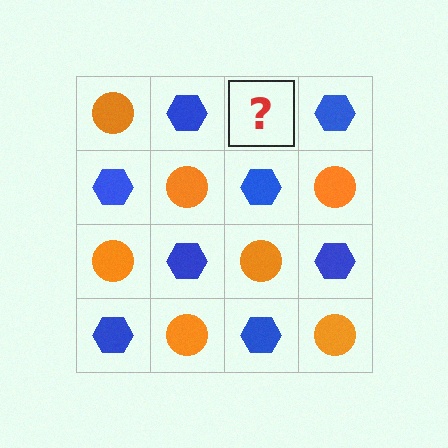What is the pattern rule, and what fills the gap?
The rule is that it alternates orange circle and blue hexagon in a checkerboard pattern. The gap should be filled with an orange circle.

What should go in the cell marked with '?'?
The missing cell should contain an orange circle.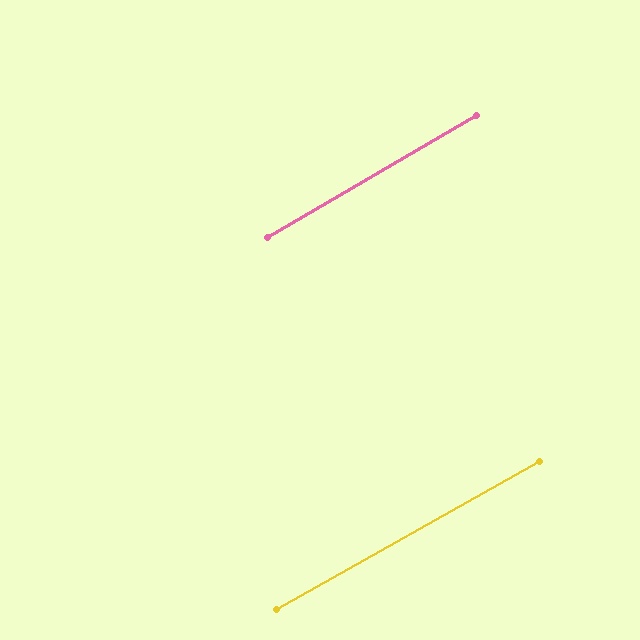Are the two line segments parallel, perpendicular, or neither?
Parallel — their directions differ by only 0.6°.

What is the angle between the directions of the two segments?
Approximately 1 degree.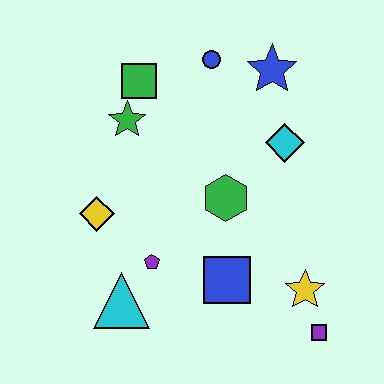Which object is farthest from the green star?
The purple square is farthest from the green star.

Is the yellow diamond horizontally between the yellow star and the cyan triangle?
No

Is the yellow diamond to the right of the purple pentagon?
No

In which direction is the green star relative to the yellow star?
The green star is to the left of the yellow star.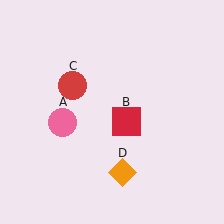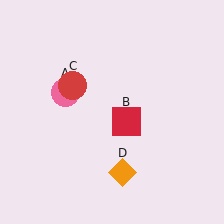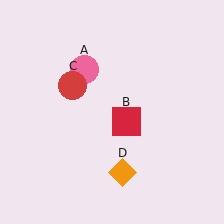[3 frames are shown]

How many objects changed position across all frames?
1 object changed position: pink circle (object A).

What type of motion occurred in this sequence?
The pink circle (object A) rotated clockwise around the center of the scene.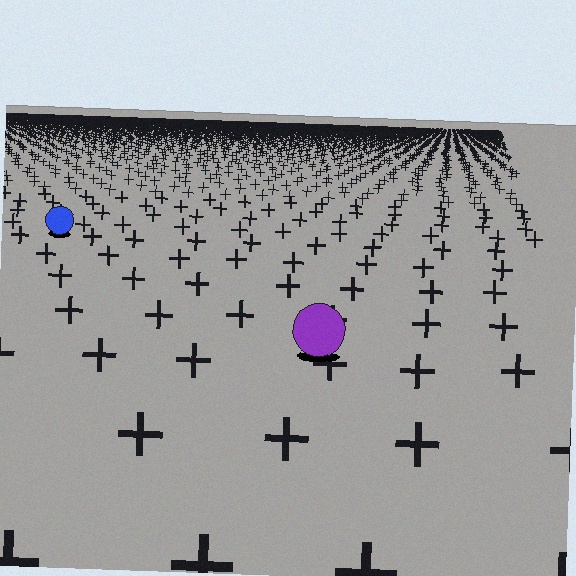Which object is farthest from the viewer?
The blue circle is farthest from the viewer. It appears smaller and the ground texture around it is denser.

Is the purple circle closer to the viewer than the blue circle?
Yes. The purple circle is closer — you can tell from the texture gradient: the ground texture is coarser near it.